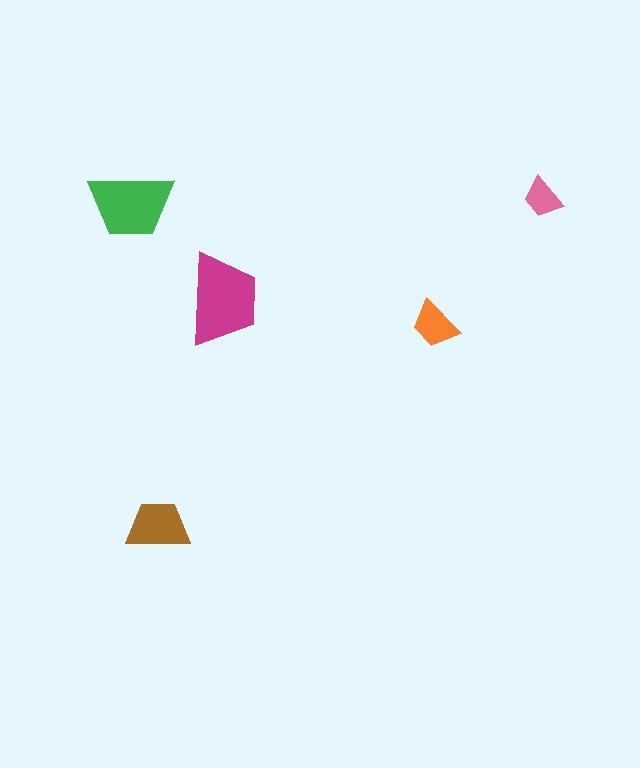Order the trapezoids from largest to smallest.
the magenta one, the green one, the brown one, the orange one, the pink one.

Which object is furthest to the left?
The green trapezoid is leftmost.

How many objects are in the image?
There are 5 objects in the image.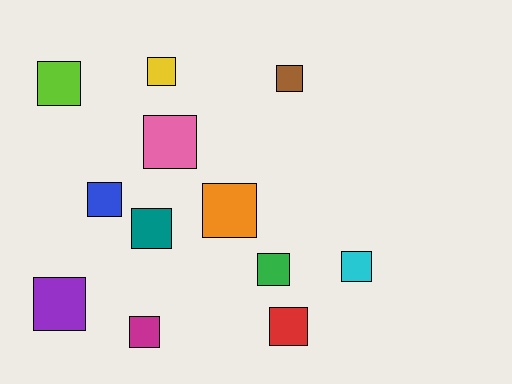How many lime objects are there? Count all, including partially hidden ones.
There is 1 lime object.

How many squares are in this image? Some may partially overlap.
There are 12 squares.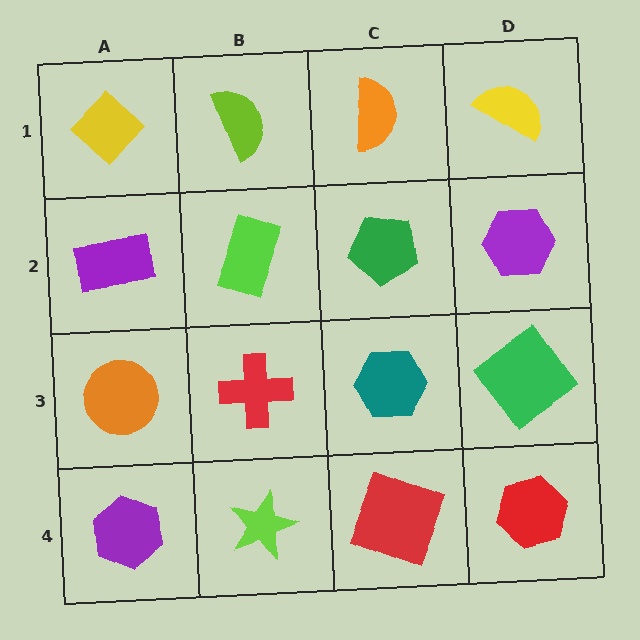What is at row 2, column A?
A purple rectangle.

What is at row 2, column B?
A lime rectangle.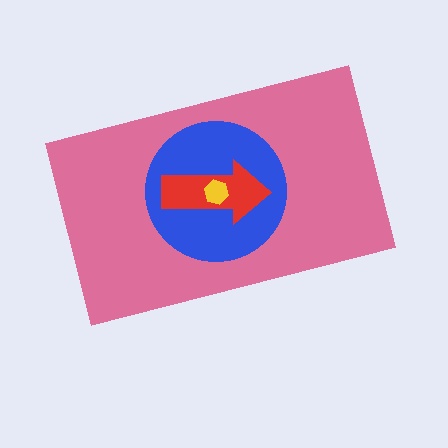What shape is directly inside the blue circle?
The red arrow.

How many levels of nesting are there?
4.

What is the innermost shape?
The yellow hexagon.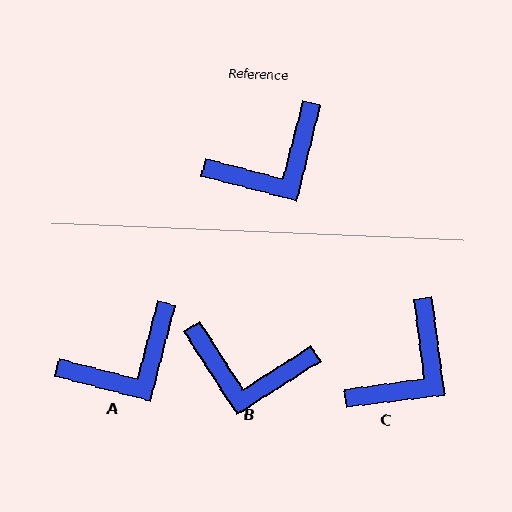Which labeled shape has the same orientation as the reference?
A.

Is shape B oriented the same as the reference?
No, it is off by about 43 degrees.